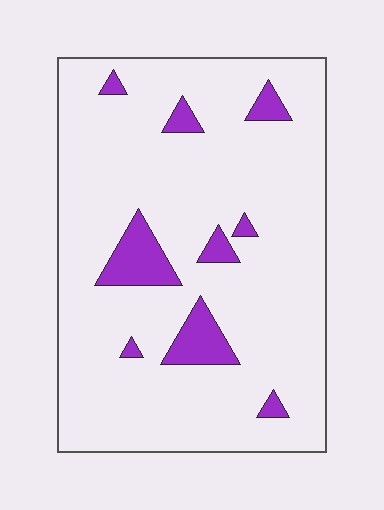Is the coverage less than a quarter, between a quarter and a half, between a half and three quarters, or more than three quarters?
Less than a quarter.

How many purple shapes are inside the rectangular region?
9.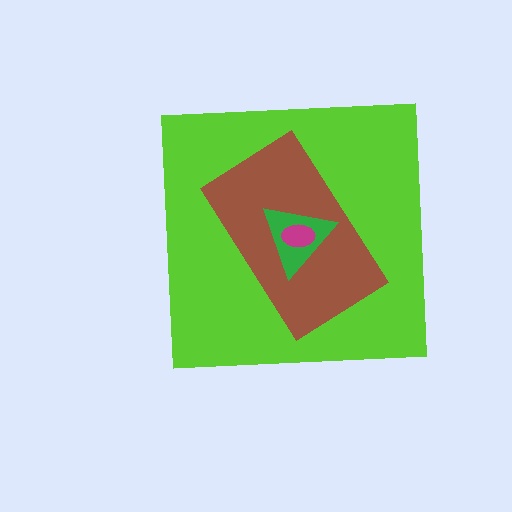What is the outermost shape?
The lime square.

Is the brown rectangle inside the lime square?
Yes.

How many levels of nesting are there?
4.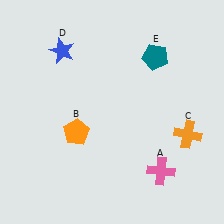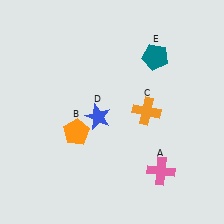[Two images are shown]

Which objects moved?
The objects that moved are: the orange cross (C), the blue star (D).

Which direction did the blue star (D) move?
The blue star (D) moved down.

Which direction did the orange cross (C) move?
The orange cross (C) moved left.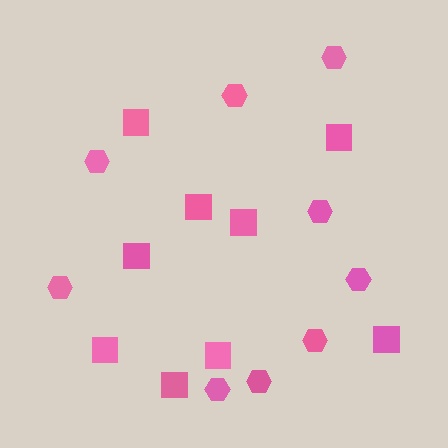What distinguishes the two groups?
There are 2 groups: one group of squares (9) and one group of hexagons (9).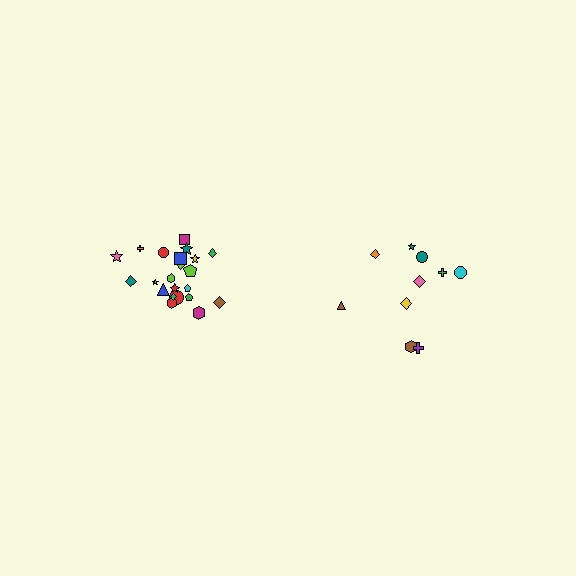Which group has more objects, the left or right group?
The left group.